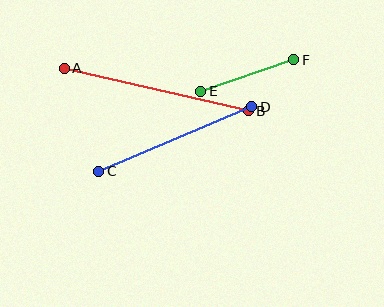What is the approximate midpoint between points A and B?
The midpoint is at approximately (156, 89) pixels.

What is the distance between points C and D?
The distance is approximately 166 pixels.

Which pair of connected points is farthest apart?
Points A and B are farthest apart.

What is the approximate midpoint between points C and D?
The midpoint is at approximately (175, 139) pixels.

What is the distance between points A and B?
The distance is approximately 189 pixels.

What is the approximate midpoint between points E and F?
The midpoint is at approximately (247, 76) pixels.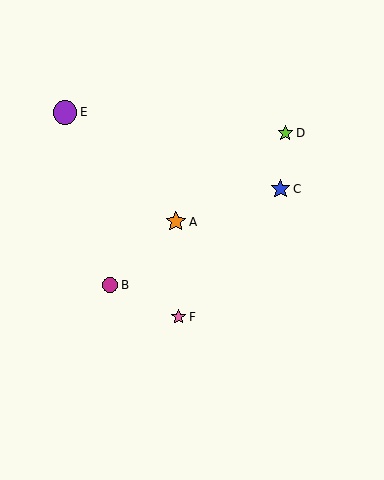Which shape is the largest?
The purple circle (labeled E) is the largest.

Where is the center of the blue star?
The center of the blue star is at (280, 189).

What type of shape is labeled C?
Shape C is a blue star.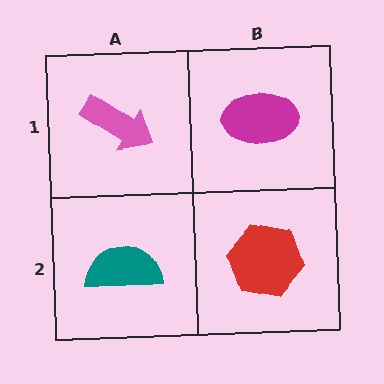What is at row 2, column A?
A teal semicircle.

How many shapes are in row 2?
2 shapes.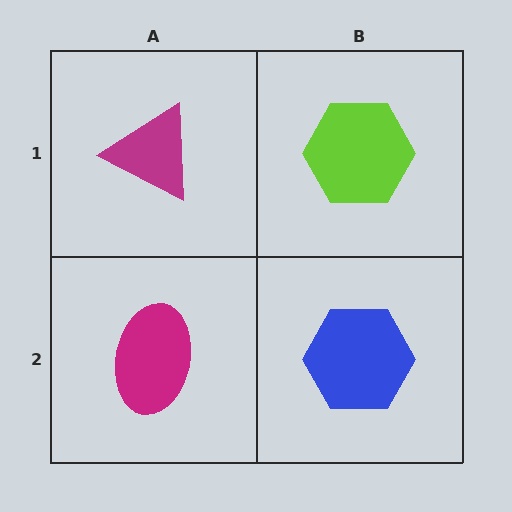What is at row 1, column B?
A lime hexagon.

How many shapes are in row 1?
2 shapes.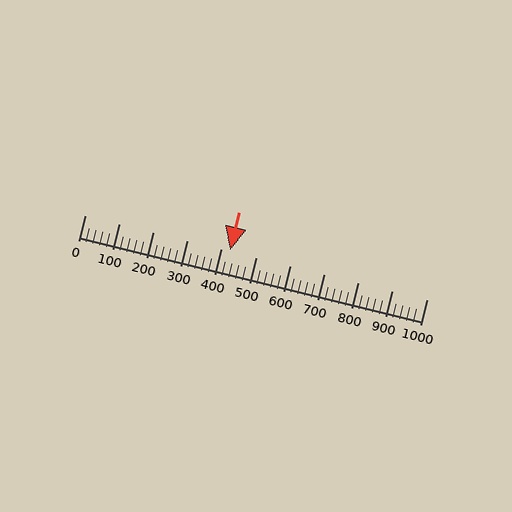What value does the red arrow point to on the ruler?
The red arrow points to approximately 425.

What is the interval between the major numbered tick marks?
The major tick marks are spaced 100 units apart.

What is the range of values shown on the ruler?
The ruler shows values from 0 to 1000.